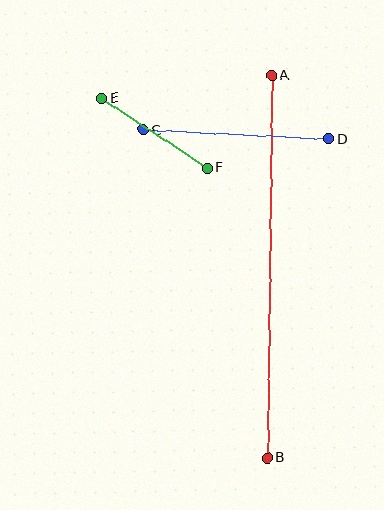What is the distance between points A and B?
The distance is approximately 382 pixels.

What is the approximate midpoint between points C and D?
The midpoint is at approximately (236, 135) pixels.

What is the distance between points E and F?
The distance is approximately 127 pixels.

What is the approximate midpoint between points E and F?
The midpoint is at approximately (154, 133) pixels.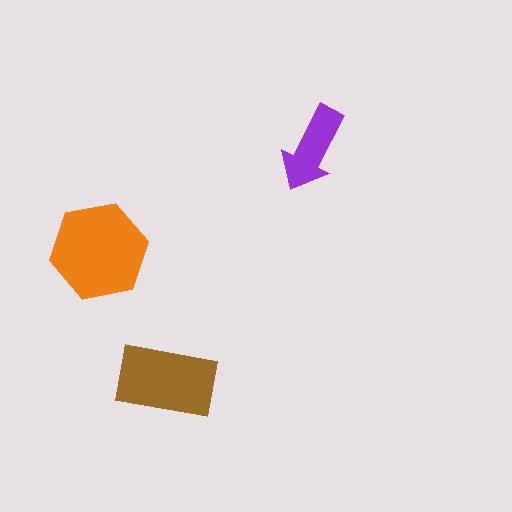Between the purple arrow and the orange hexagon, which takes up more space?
The orange hexagon.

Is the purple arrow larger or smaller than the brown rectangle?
Smaller.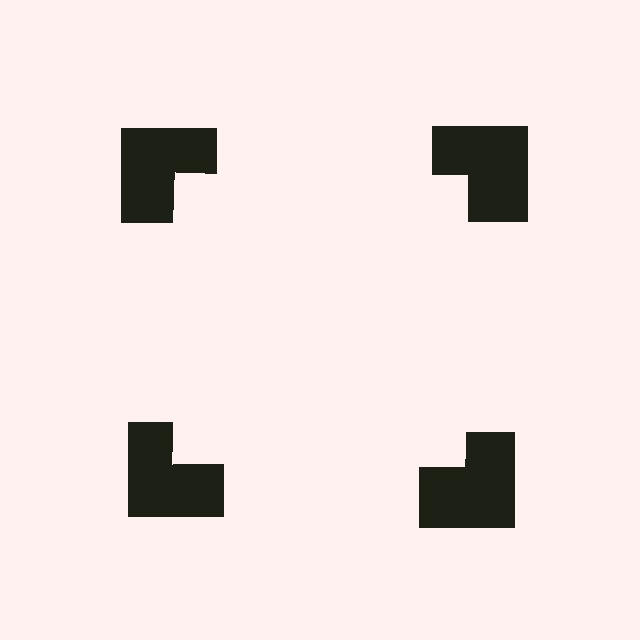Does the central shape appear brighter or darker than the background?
It typically appears slightly brighter than the background, even though no actual brightness change is drawn.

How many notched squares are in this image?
There are 4 — one at each vertex of the illusory square.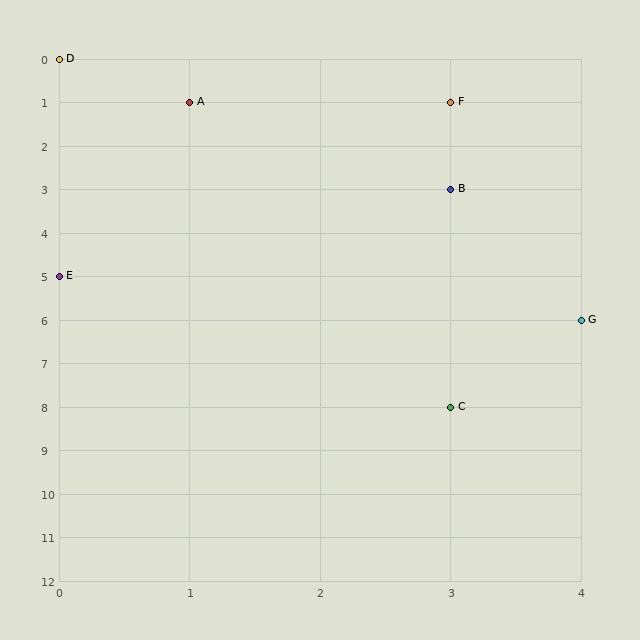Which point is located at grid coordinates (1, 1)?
Point A is at (1, 1).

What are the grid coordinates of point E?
Point E is at grid coordinates (0, 5).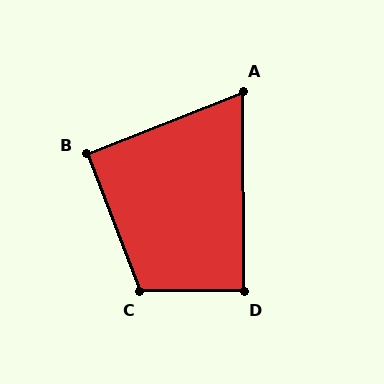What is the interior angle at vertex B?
Approximately 90 degrees (approximately right).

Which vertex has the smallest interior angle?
A, at approximately 69 degrees.